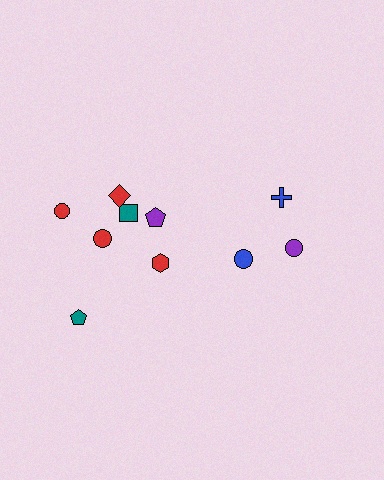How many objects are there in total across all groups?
There are 10 objects.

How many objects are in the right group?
There are 3 objects.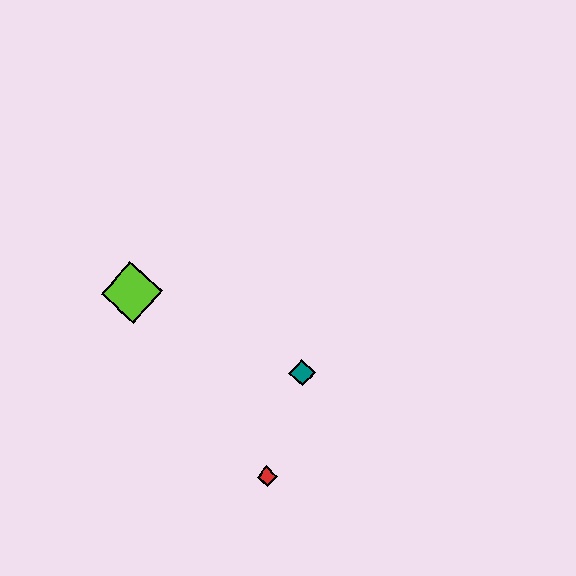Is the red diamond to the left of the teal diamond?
Yes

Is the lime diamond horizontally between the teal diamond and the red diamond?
No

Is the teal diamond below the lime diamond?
Yes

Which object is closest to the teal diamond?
The red diamond is closest to the teal diamond.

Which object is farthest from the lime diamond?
The red diamond is farthest from the lime diamond.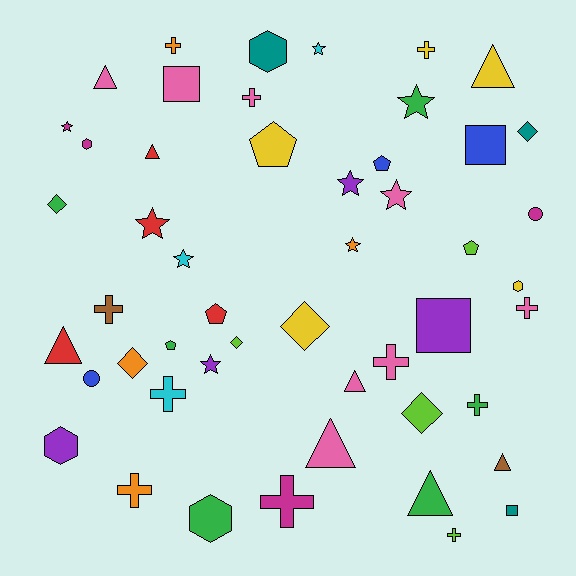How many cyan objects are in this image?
There are 3 cyan objects.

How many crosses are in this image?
There are 11 crosses.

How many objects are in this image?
There are 50 objects.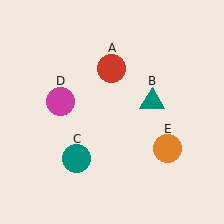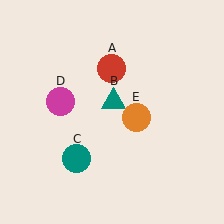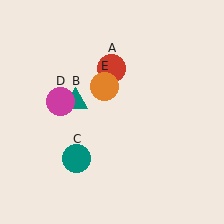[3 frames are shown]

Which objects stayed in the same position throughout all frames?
Red circle (object A) and teal circle (object C) and magenta circle (object D) remained stationary.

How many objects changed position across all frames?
2 objects changed position: teal triangle (object B), orange circle (object E).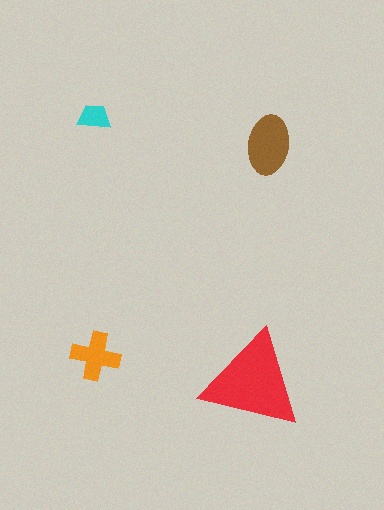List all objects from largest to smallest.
The red triangle, the brown ellipse, the orange cross, the cyan trapezoid.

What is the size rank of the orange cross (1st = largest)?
3rd.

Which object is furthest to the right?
The brown ellipse is rightmost.